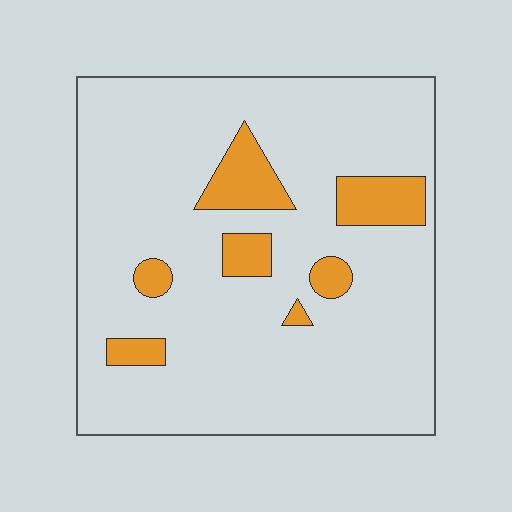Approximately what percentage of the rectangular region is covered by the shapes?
Approximately 15%.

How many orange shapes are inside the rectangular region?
7.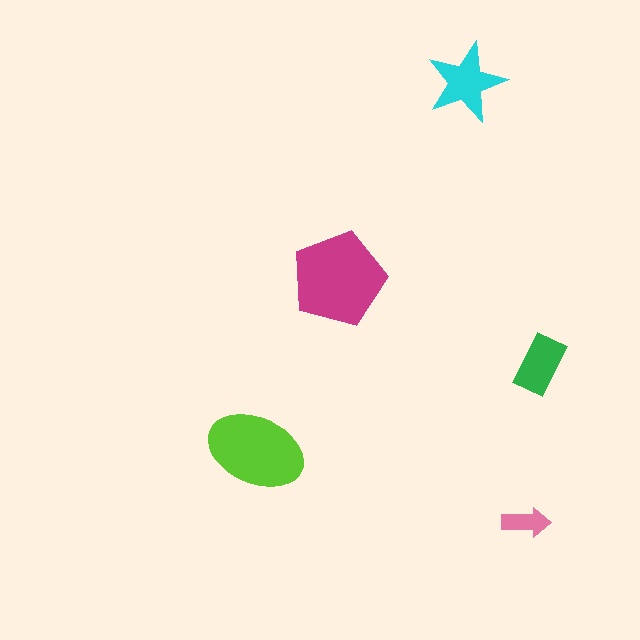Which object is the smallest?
The pink arrow.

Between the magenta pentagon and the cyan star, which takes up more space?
The magenta pentagon.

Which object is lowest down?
The pink arrow is bottommost.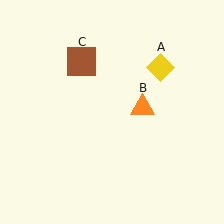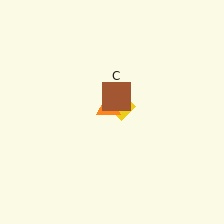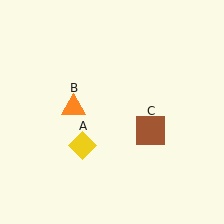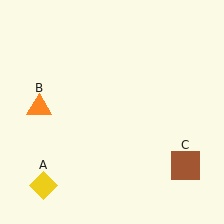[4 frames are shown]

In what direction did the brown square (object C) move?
The brown square (object C) moved down and to the right.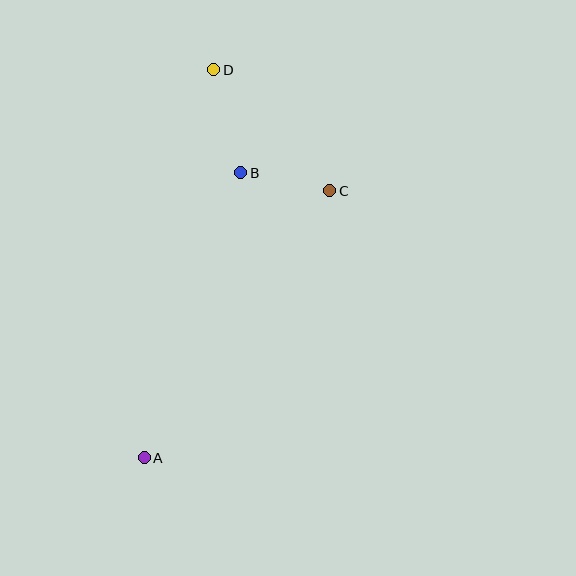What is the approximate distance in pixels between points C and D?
The distance between C and D is approximately 168 pixels.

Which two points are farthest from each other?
Points A and D are farthest from each other.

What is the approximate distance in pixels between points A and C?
The distance between A and C is approximately 325 pixels.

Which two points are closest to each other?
Points B and C are closest to each other.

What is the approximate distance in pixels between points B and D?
The distance between B and D is approximately 107 pixels.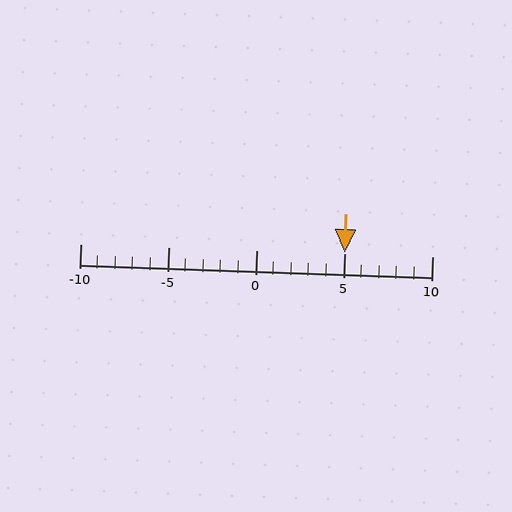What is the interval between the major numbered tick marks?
The major tick marks are spaced 5 units apart.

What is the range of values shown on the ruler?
The ruler shows values from -10 to 10.